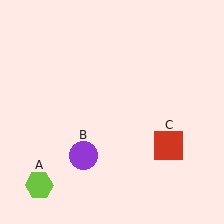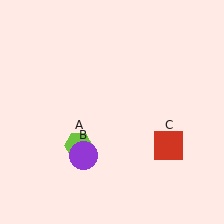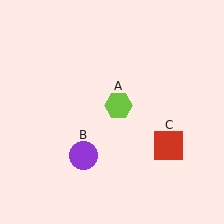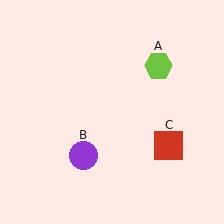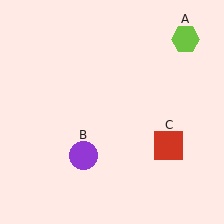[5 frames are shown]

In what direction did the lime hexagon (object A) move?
The lime hexagon (object A) moved up and to the right.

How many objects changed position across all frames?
1 object changed position: lime hexagon (object A).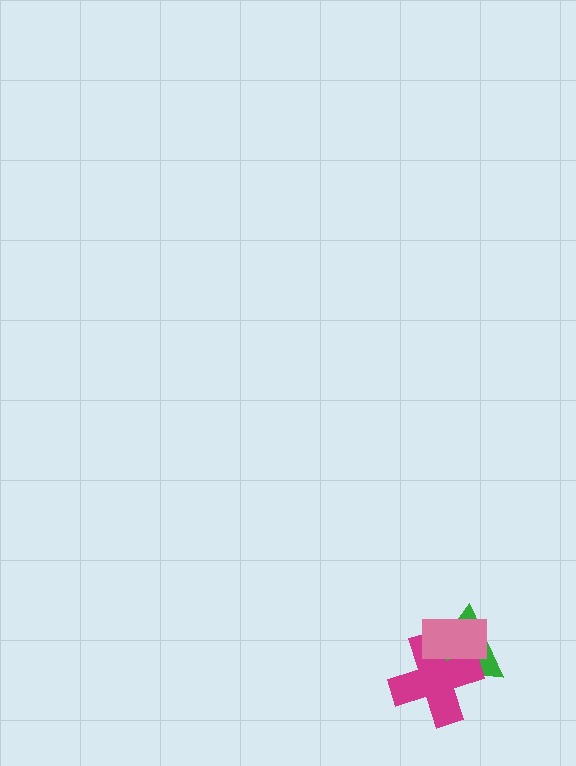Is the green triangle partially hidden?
Yes, it is partially covered by another shape.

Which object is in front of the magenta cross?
The pink rectangle is in front of the magenta cross.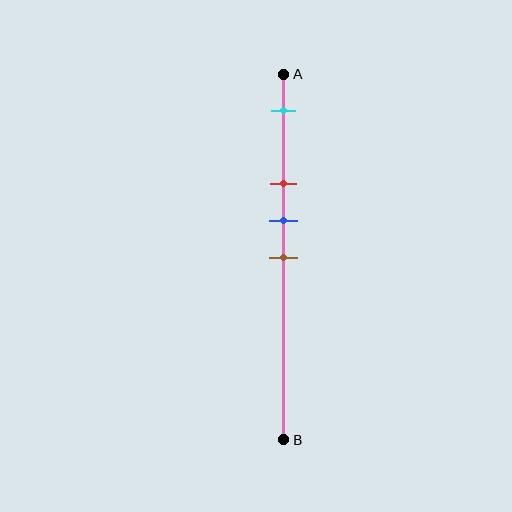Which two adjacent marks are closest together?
The blue and brown marks are the closest adjacent pair.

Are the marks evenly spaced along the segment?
No, the marks are not evenly spaced.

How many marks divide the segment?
There are 4 marks dividing the segment.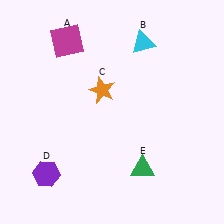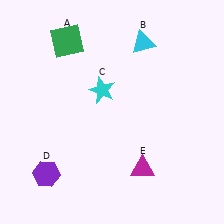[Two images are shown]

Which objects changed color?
A changed from magenta to green. C changed from orange to cyan. E changed from green to magenta.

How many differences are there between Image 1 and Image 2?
There are 3 differences between the two images.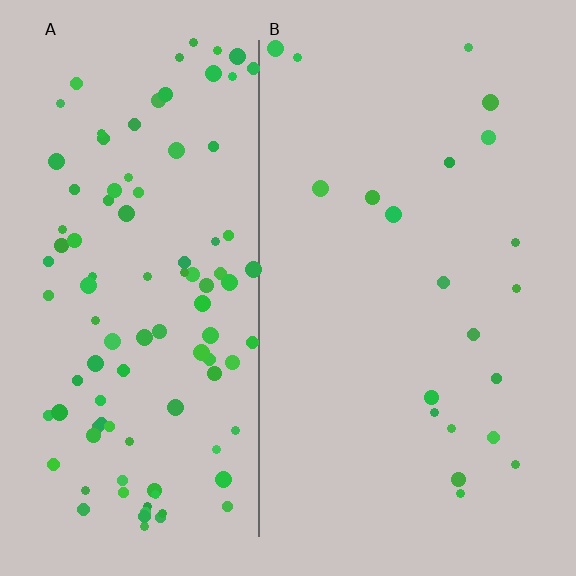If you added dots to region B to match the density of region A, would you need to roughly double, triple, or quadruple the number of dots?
Approximately quadruple.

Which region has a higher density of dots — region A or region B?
A (the left).